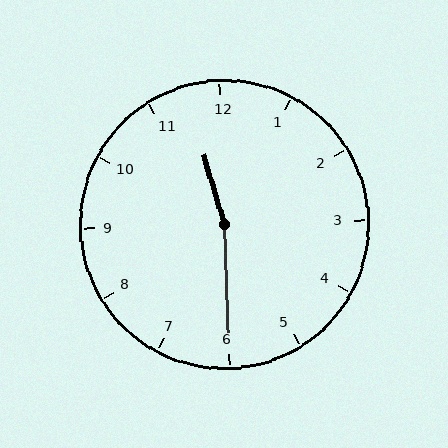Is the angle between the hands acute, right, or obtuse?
It is obtuse.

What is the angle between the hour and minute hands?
Approximately 165 degrees.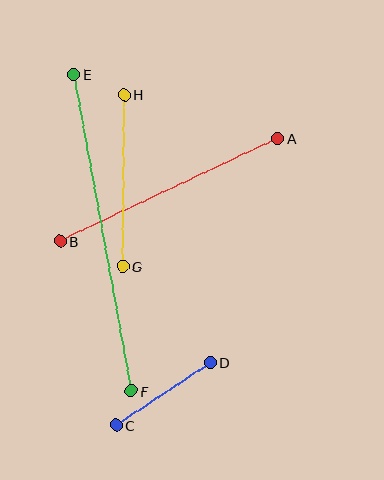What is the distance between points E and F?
The distance is approximately 322 pixels.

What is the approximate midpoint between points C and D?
The midpoint is at approximately (163, 394) pixels.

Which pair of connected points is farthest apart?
Points E and F are farthest apart.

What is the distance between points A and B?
The distance is approximately 241 pixels.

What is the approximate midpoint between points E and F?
The midpoint is at approximately (102, 232) pixels.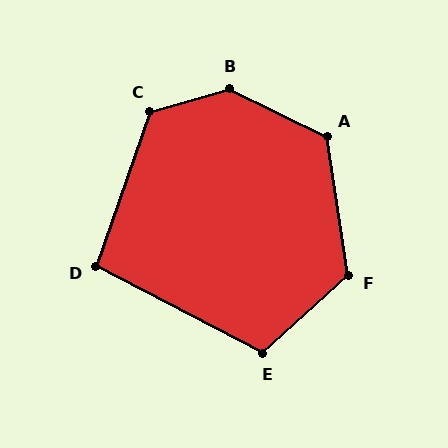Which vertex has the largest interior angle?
B, at approximately 138 degrees.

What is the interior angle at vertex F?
Approximately 123 degrees (obtuse).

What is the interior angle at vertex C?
Approximately 125 degrees (obtuse).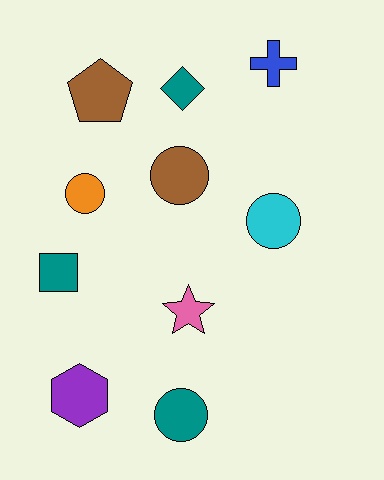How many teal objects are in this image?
There are 3 teal objects.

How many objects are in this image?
There are 10 objects.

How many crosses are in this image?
There is 1 cross.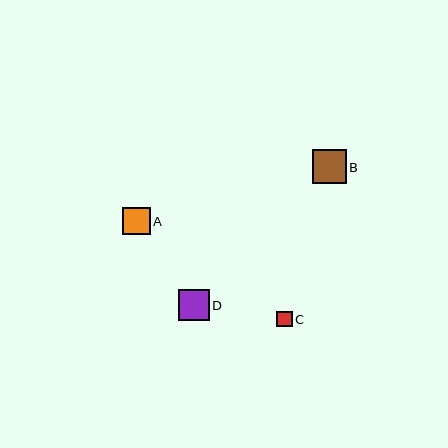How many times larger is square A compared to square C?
Square A is approximately 1.8 times the size of square C.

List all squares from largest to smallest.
From largest to smallest: B, D, A, C.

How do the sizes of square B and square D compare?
Square B and square D are approximately the same size.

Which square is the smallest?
Square C is the smallest with a size of approximately 16 pixels.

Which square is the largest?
Square B is the largest with a size of approximately 34 pixels.